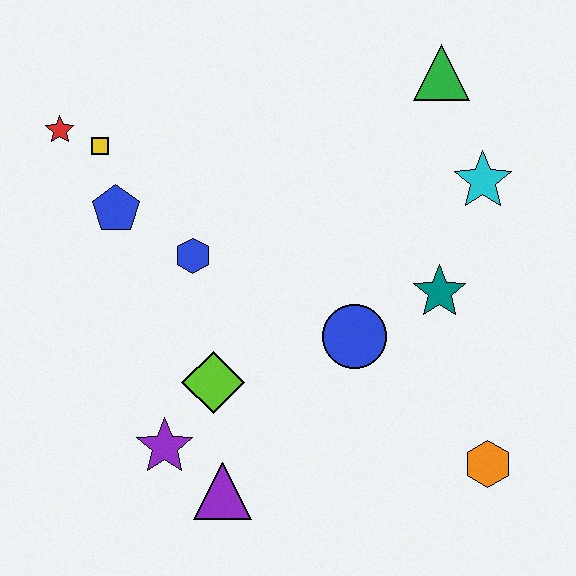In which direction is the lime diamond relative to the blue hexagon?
The lime diamond is below the blue hexagon.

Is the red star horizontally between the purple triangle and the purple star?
No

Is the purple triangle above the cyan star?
No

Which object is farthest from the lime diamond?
The green triangle is farthest from the lime diamond.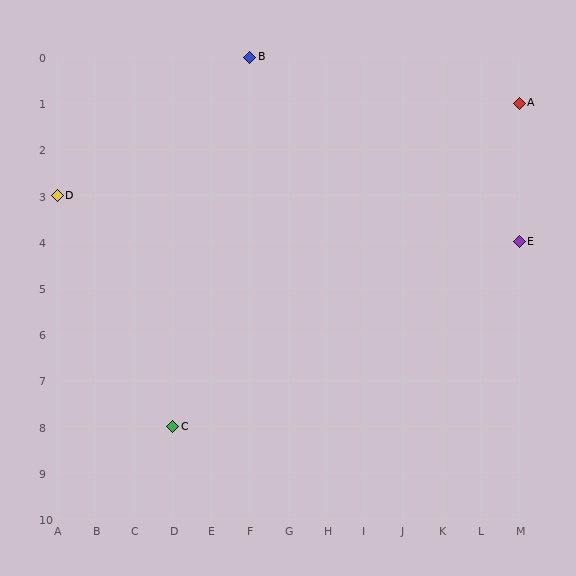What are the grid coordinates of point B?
Point B is at grid coordinates (F, 0).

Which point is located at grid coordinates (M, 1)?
Point A is at (M, 1).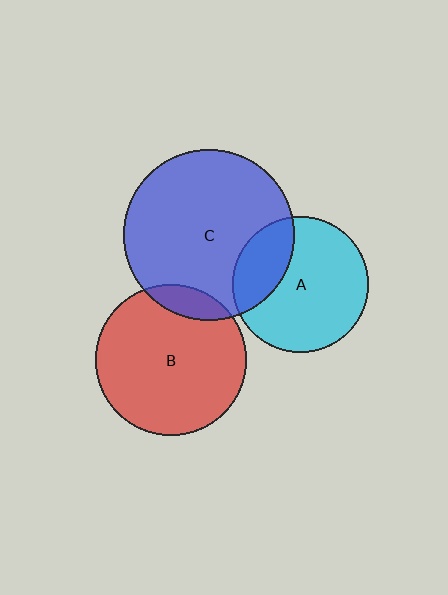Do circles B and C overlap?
Yes.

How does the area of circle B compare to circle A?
Approximately 1.2 times.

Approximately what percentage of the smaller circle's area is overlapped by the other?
Approximately 10%.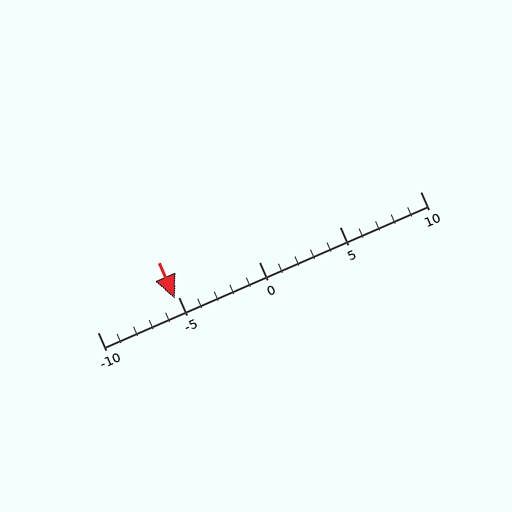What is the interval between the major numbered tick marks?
The major tick marks are spaced 5 units apart.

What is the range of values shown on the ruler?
The ruler shows values from -10 to 10.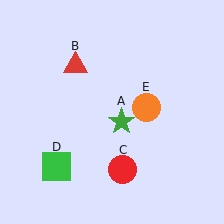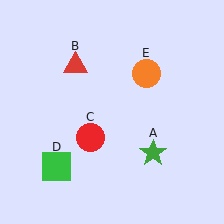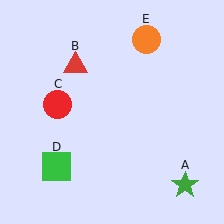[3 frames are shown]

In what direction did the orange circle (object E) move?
The orange circle (object E) moved up.